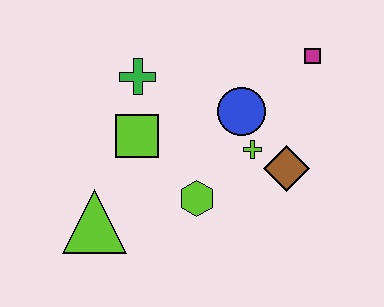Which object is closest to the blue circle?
The lime cross is closest to the blue circle.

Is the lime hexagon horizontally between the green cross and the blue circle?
Yes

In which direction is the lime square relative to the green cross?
The lime square is below the green cross.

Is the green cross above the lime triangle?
Yes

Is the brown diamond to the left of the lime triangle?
No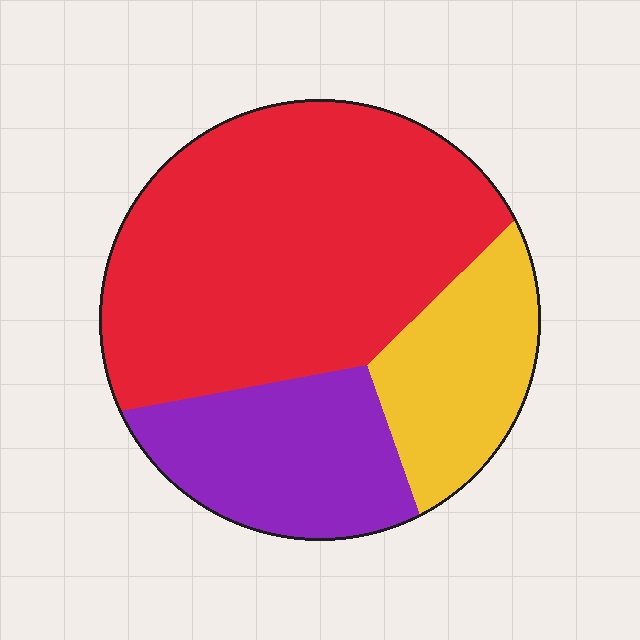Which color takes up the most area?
Red, at roughly 60%.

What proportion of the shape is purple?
Purple covers about 25% of the shape.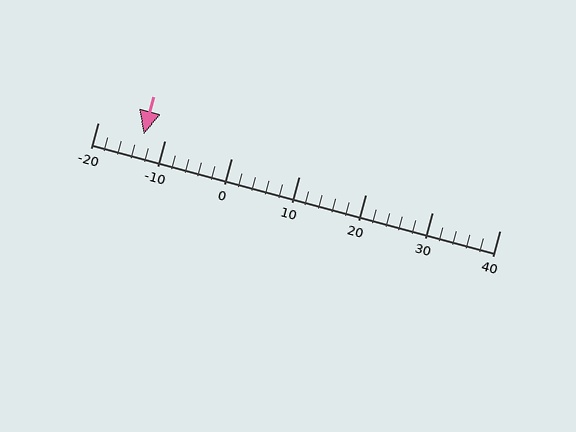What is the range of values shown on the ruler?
The ruler shows values from -20 to 40.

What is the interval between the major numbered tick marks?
The major tick marks are spaced 10 units apart.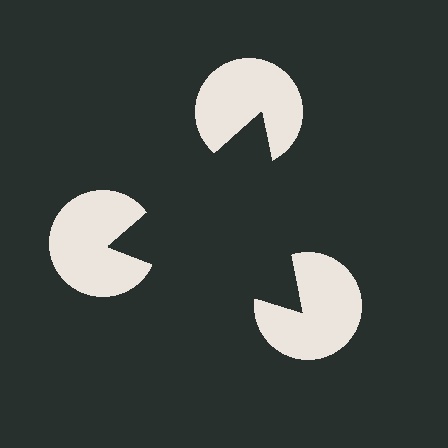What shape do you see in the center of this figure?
An illusory triangle — its edges are inferred from the aligned wedge cuts in the pac-man discs, not physically drawn.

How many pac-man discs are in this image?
There are 3 — one at each vertex of the illusory triangle.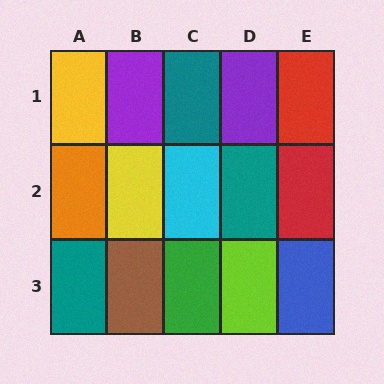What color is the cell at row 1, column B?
Purple.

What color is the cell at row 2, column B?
Yellow.